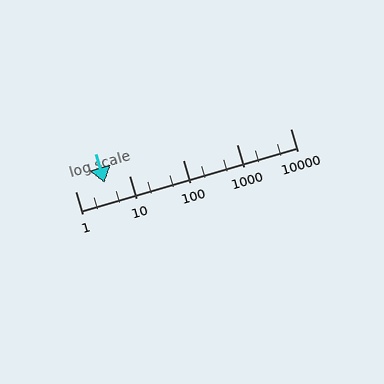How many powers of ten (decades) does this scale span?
The scale spans 4 decades, from 1 to 10000.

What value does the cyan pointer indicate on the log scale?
The pointer indicates approximately 3.5.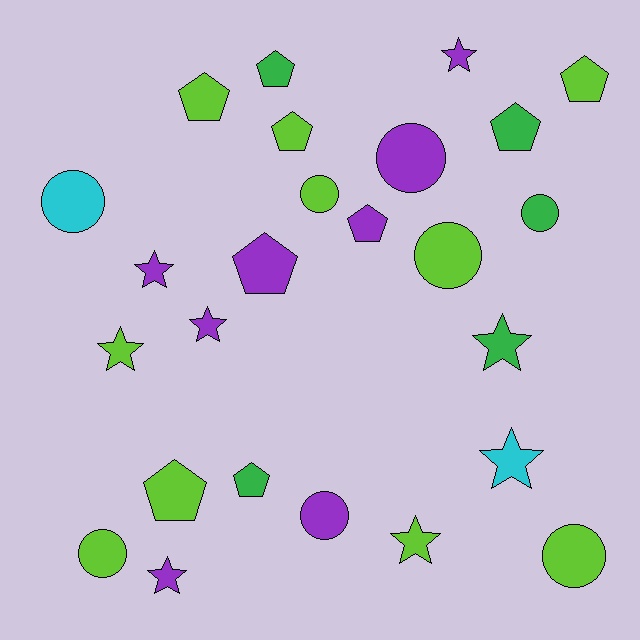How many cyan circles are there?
There is 1 cyan circle.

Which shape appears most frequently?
Pentagon, with 9 objects.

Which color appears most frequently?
Lime, with 10 objects.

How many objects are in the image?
There are 25 objects.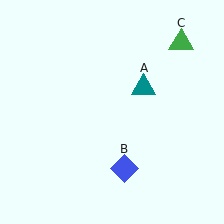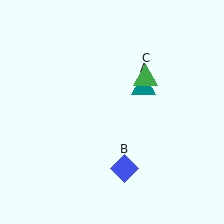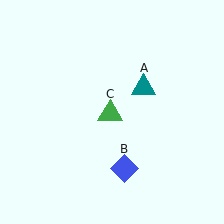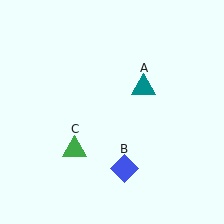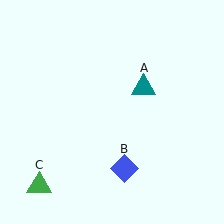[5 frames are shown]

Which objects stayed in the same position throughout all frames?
Teal triangle (object A) and blue diamond (object B) remained stationary.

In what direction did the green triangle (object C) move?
The green triangle (object C) moved down and to the left.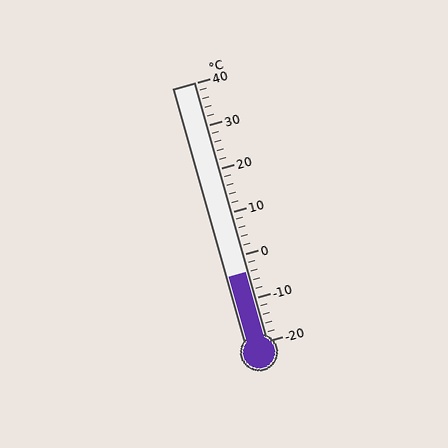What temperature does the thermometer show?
The thermometer shows approximately -4°C.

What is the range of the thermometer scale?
The thermometer scale ranges from -20°C to 40°C.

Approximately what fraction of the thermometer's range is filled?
The thermometer is filled to approximately 25% of its range.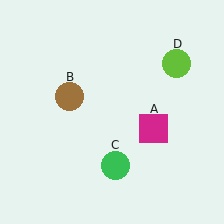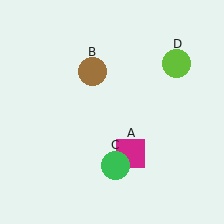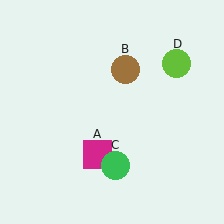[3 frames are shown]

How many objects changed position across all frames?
2 objects changed position: magenta square (object A), brown circle (object B).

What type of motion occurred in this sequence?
The magenta square (object A), brown circle (object B) rotated clockwise around the center of the scene.